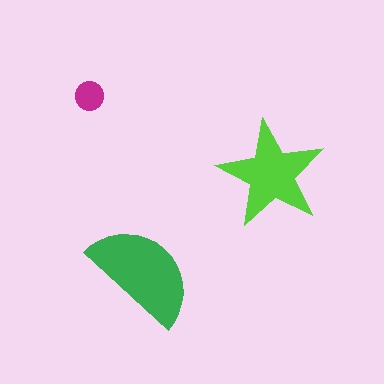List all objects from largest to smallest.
The green semicircle, the lime star, the magenta circle.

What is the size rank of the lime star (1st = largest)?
2nd.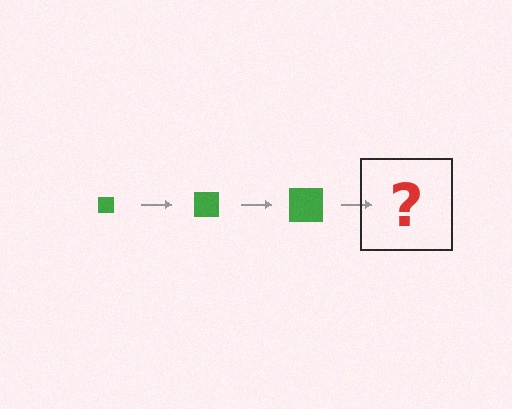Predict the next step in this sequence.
The next step is a green square, larger than the previous one.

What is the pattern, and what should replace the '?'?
The pattern is that the square gets progressively larger each step. The '?' should be a green square, larger than the previous one.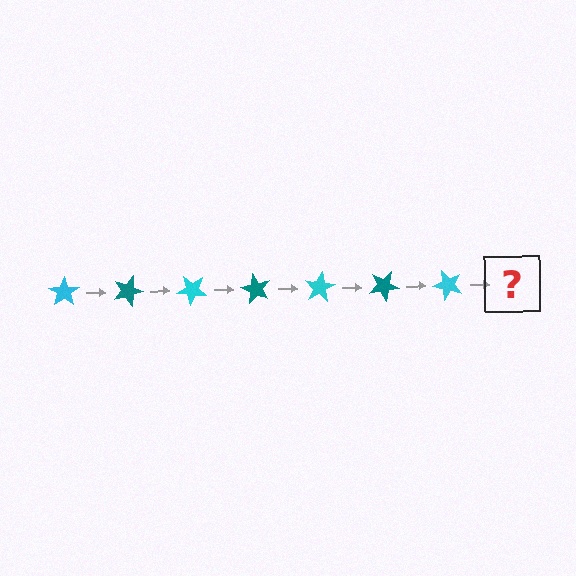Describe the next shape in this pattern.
It should be a teal star, rotated 140 degrees from the start.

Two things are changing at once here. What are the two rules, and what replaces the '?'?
The two rules are that it rotates 20 degrees each step and the color cycles through cyan and teal. The '?' should be a teal star, rotated 140 degrees from the start.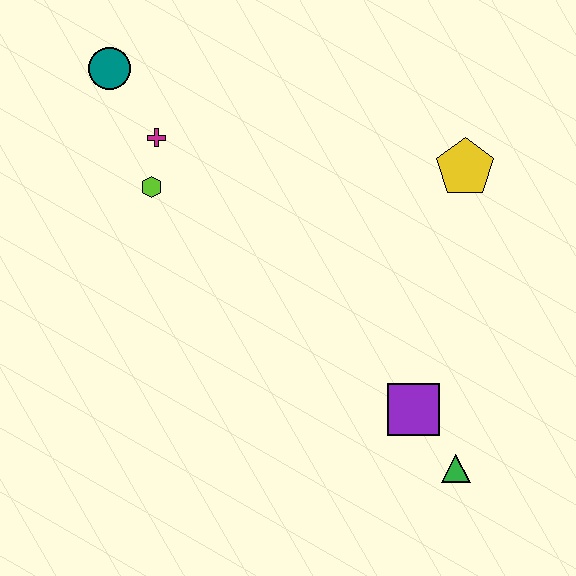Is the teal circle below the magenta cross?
No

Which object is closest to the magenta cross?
The lime hexagon is closest to the magenta cross.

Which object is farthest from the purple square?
The teal circle is farthest from the purple square.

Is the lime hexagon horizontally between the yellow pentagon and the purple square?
No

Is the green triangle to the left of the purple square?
No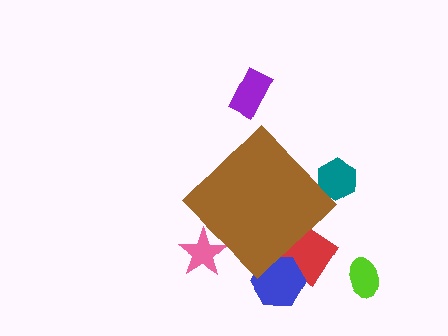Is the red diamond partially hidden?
Yes, the red diamond is partially hidden behind the brown diamond.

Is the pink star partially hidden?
Yes, the pink star is partially hidden behind the brown diamond.